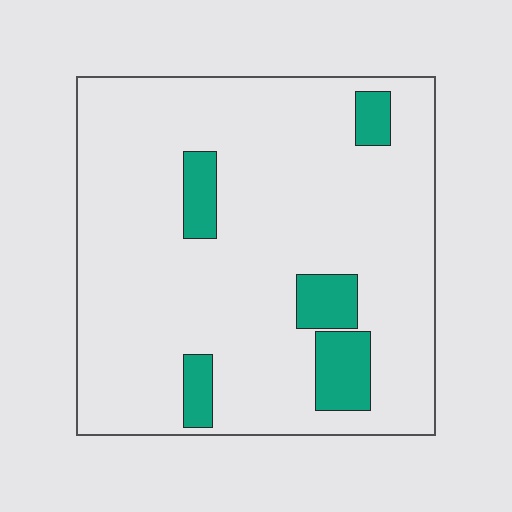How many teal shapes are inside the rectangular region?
5.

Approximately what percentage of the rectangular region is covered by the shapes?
Approximately 10%.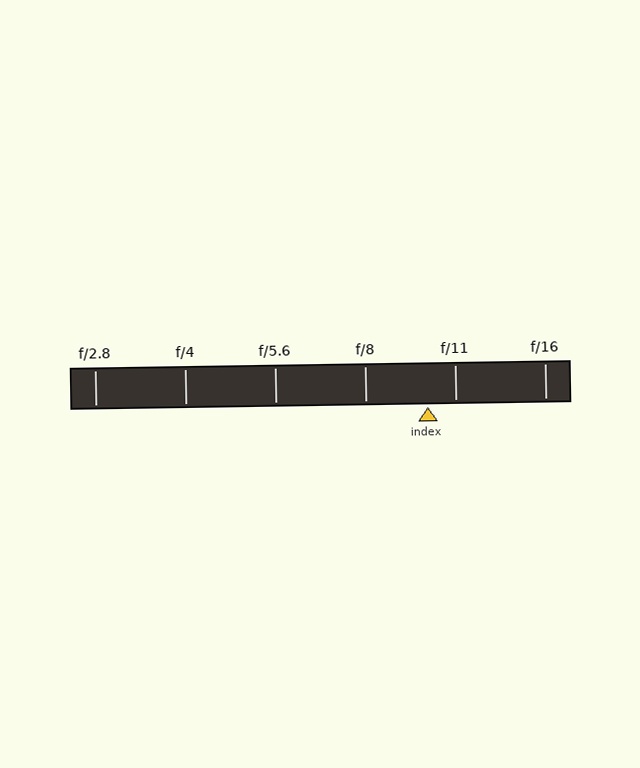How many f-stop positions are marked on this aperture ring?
There are 6 f-stop positions marked.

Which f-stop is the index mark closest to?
The index mark is closest to f/11.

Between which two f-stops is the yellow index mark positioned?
The index mark is between f/8 and f/11.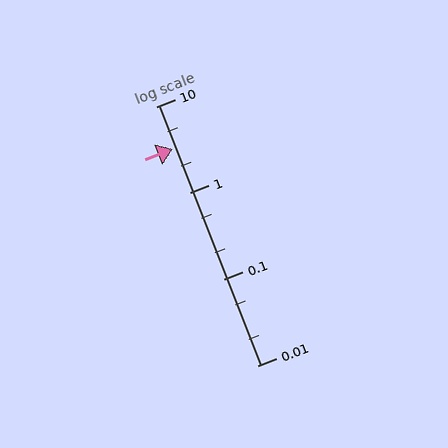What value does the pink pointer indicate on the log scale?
The pointer indicates approximately 3.2.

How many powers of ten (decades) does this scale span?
The scale spans 3 decades, from 0.01 to 10.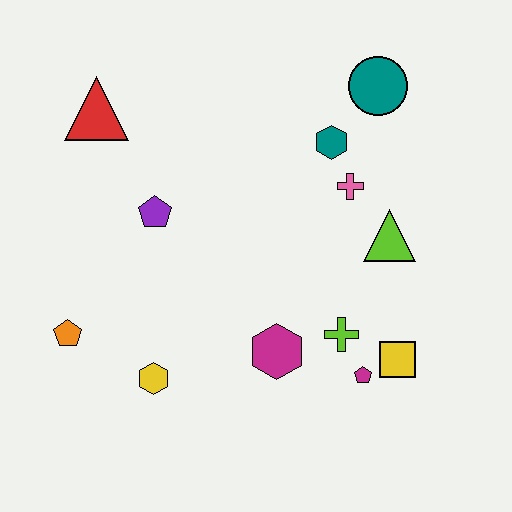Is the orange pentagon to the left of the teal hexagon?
Yes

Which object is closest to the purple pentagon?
The red triangle is closest to the purple pentagon.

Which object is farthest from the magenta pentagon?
The red triangle is farthest from the magenta pentagon.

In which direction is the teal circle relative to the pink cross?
The teal circle is above the pink cross.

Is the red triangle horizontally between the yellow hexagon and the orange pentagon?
Yes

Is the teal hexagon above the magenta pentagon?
Yes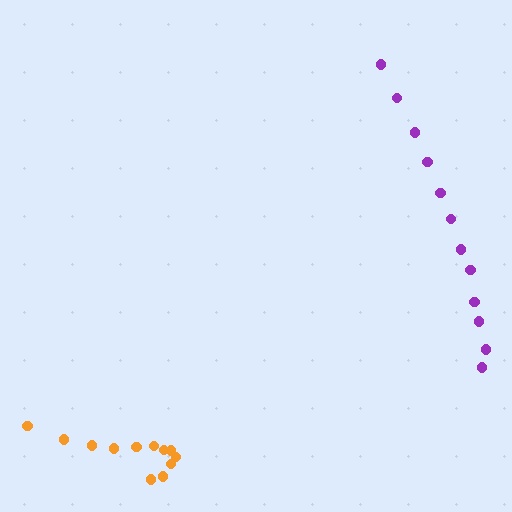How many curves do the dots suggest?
There are 2 distinct paths.